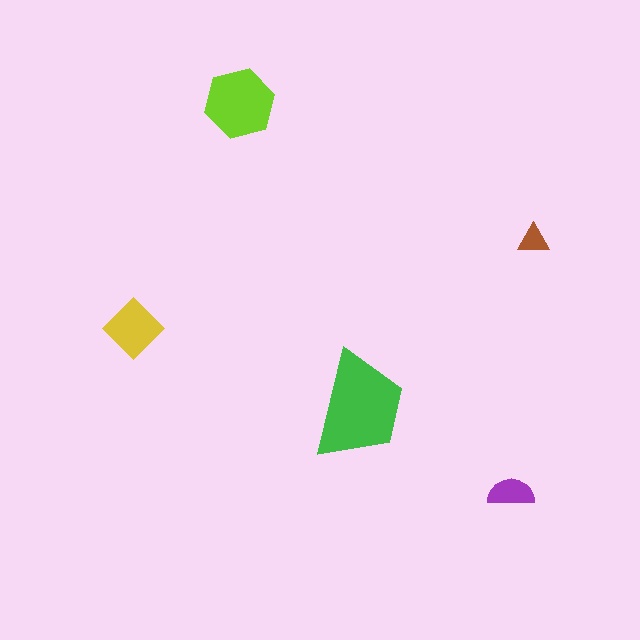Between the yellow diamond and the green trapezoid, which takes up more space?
The green trapezoid.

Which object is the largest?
The green trapezoid.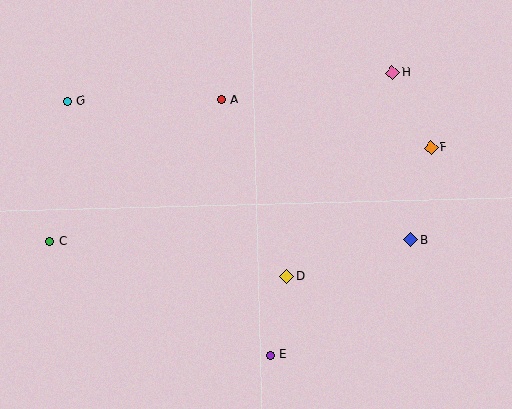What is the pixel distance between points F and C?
The distance between F and C is 392 pixels.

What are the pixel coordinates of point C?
Point C is at (50, 242).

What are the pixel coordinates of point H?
Point H is at (393, 73).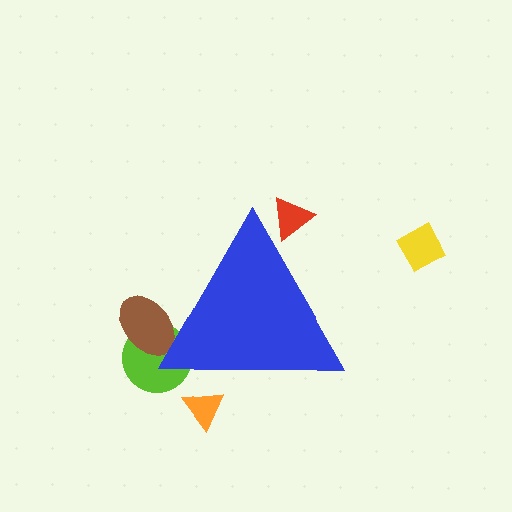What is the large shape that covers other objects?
A blue triangle.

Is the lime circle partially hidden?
Yes, the lime circle is partially hidden behind the blue triangle.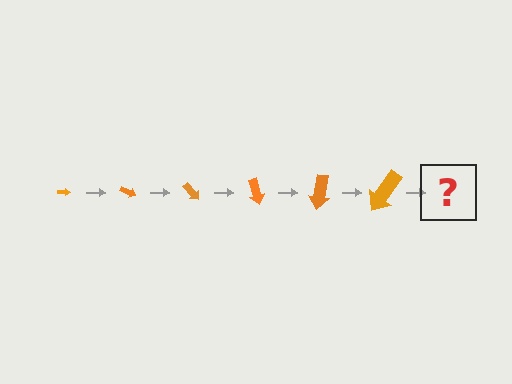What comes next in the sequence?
The next element should be an arrow, larger than the previous one and rotated 150 degrees from the start.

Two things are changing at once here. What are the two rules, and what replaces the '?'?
The two rules are that the arrow grows larger each step and it rotates 25 degrees each step. The '?' should be an arrow, larger than the previous one and rotated 150 degrees from the start.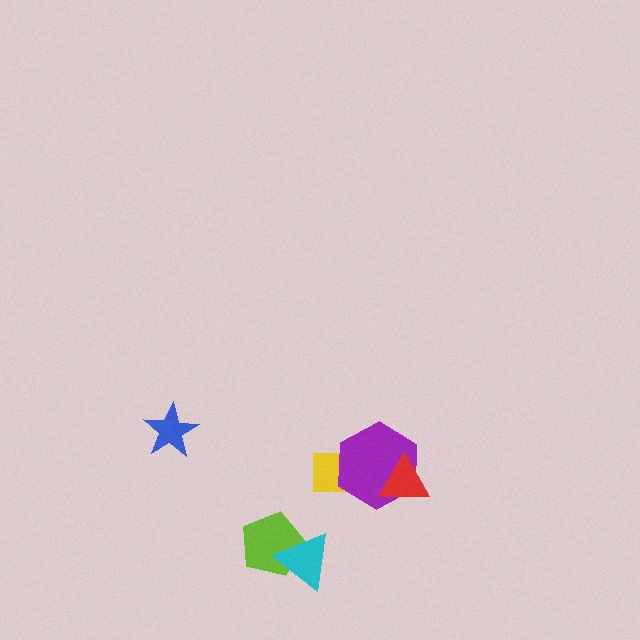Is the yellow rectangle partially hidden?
Yes, it is partially covered by another shape.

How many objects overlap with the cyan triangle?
1 object overlaps with the cyan triangle.